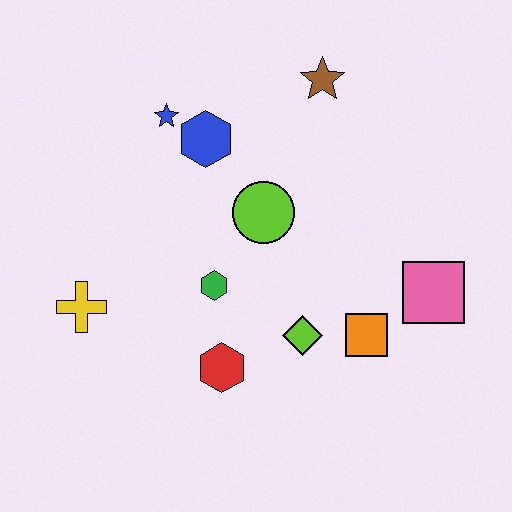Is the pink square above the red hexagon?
Yes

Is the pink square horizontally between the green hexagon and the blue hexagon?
No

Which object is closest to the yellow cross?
The green hexagon is closest to the yellow cross.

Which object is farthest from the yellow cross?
The pink square is farthest from the yellow cross.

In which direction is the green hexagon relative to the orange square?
The green hexagon is to the left of the orange square.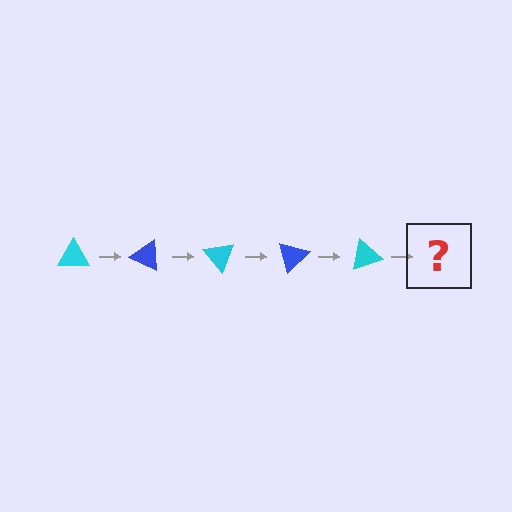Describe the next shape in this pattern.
It should be a blue triangle, rotated 125 degrees from the start.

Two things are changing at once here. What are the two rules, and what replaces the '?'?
The two rules are that it rotates 25 degrees each step and the color cycles through cyan and blue. The '?' should be a blue triangle, rotated 125 degrees from the start.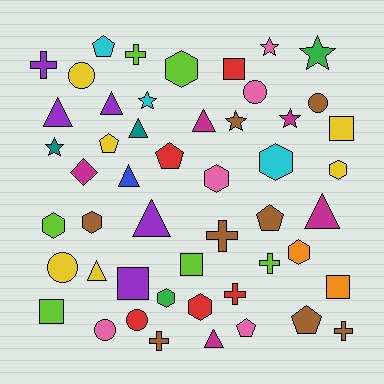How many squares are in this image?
There are 6 squares.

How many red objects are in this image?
There are 5 red objects.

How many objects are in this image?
There are 50 objects.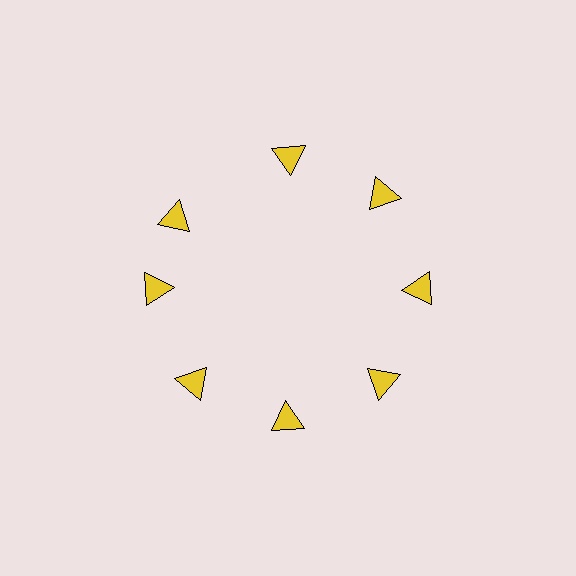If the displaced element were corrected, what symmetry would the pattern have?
It would have 8-fold rotational symmetry — the pattern would map onto itself every 45 degrees.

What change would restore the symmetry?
The symmetry would be restored by rotating it back into even spacing with its neighbors so that all 8 triangles sit at equal angles and equal distance from the center.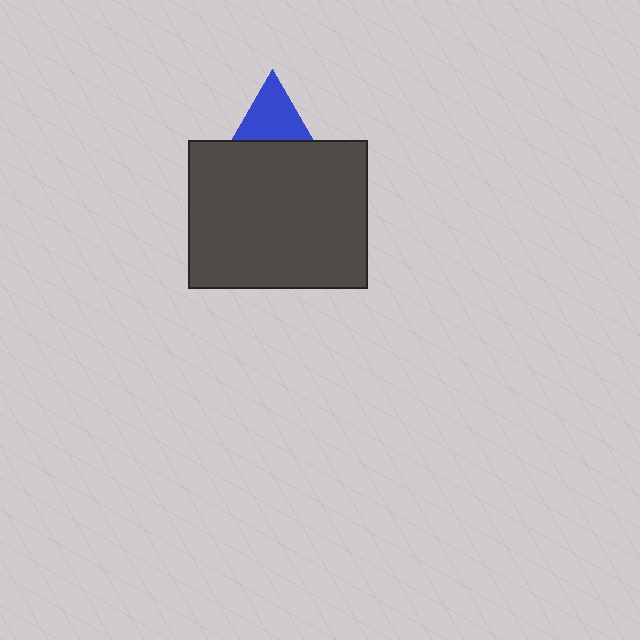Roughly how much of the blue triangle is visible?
A small part of it is visible (roughly 38%).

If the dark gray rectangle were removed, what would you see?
You would see the complete blue triangle.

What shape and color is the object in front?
The object in front is a dark gray rectangle.